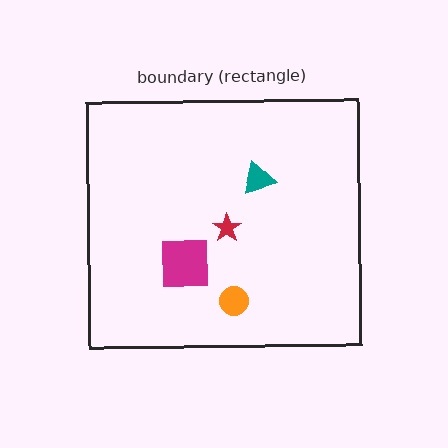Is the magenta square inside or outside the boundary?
Inside.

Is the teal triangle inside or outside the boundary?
Inside.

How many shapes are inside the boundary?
4 inside, 0 outside.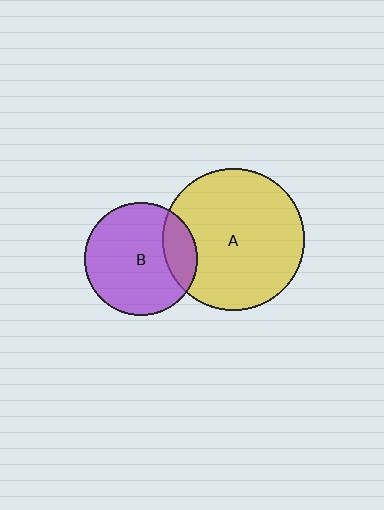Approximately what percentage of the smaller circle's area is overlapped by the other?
Approximately 20%.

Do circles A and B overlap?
Yes.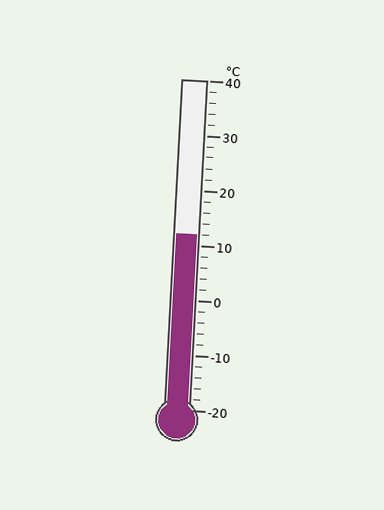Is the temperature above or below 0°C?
The temperature is above 0°C.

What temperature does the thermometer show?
The thermometer shows approximately 12°C.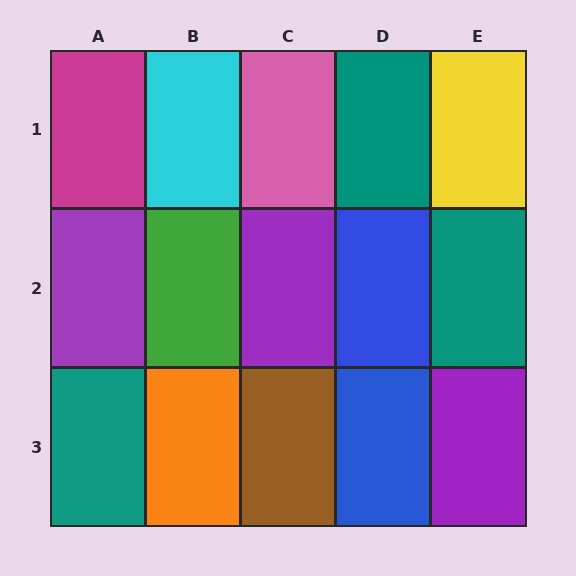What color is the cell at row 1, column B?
Cyan.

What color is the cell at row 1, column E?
Yellow.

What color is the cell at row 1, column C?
Pink.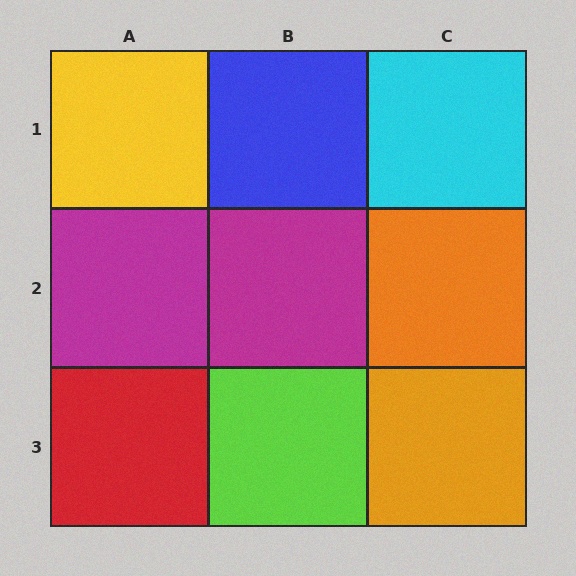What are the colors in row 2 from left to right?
Magenta, magenta, orange.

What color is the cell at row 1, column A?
Yellow.